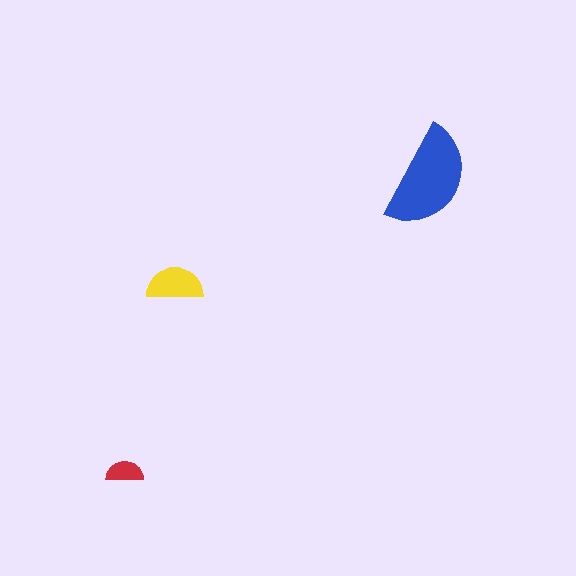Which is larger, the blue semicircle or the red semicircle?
The blue one.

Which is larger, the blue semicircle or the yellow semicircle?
The blue one.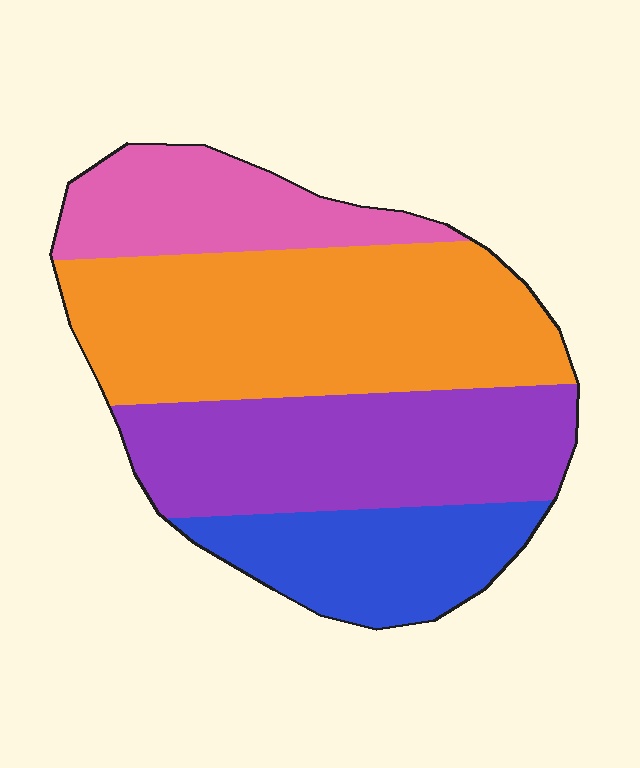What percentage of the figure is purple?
Purple takes up about one quarter (1/4) of the figure.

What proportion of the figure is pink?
Pink covers roughly 15% of the figure.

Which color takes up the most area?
Orange, at roughly 40%.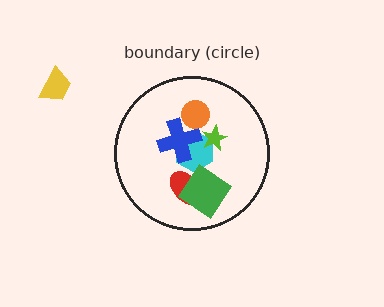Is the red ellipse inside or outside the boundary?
Inside.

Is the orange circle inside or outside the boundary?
Inside.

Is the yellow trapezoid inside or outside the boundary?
Outside.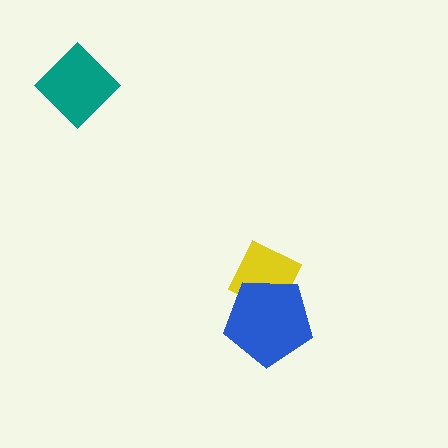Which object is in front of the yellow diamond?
The blue pentagon is in front of the yellow diamond.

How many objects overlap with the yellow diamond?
1 object overlaps with the yellow diamond.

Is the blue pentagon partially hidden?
No, no other shape covers it.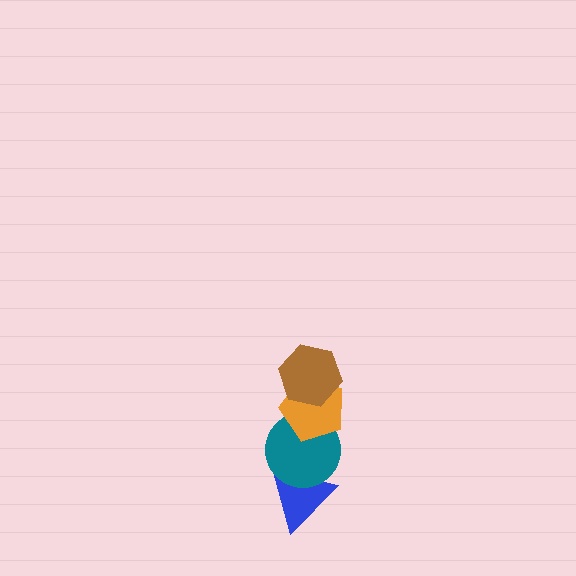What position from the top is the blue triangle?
The blue triangle is 4th from the top.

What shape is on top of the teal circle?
The orange pentagon is on top of the teal circle.